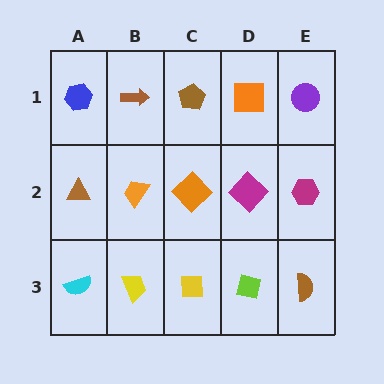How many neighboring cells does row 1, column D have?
3.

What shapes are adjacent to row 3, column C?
An orange diamond (row 2, column C), a yellow trapezoid (row 3, column B), a lime square (row 3, column D).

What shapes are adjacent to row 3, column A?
A brown triangle (row 2, column A), a yellow trapezoid (row 3, column B).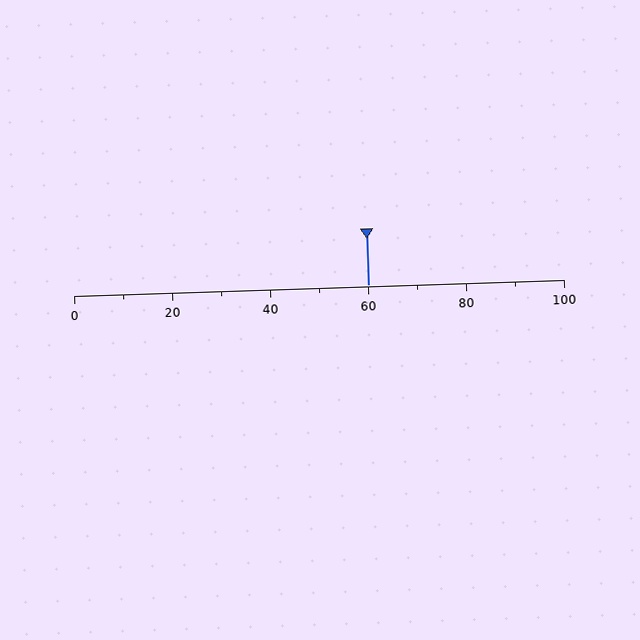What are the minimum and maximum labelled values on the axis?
The axis runs from 0 to 100.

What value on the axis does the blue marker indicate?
The marker indicates approximately 60.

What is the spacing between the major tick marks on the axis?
The major ticks are spaced 20 apart.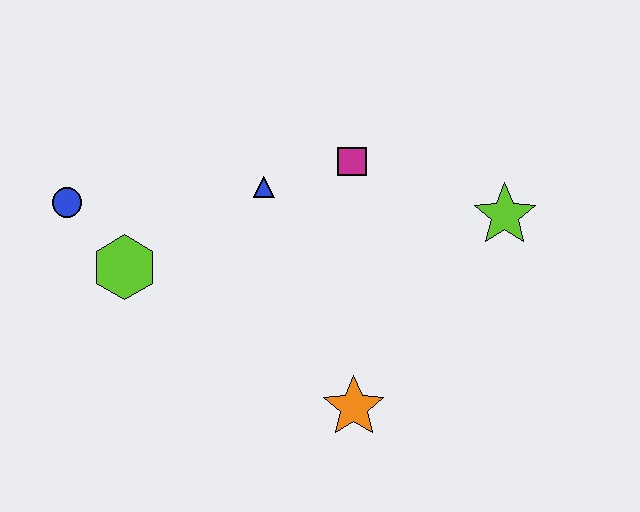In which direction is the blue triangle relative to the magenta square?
The blue triangle is to the left of the magenta square.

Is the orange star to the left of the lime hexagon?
No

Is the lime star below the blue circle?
Yes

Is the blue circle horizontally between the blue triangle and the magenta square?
No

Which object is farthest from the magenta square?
The blue circle is farthest from the magenta square.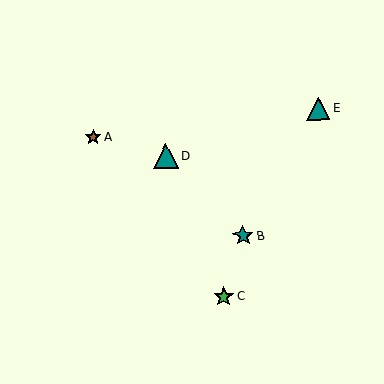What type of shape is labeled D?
Shape D is a teal triangle.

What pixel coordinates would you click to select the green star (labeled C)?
Click at (224, 297) to select the green star C.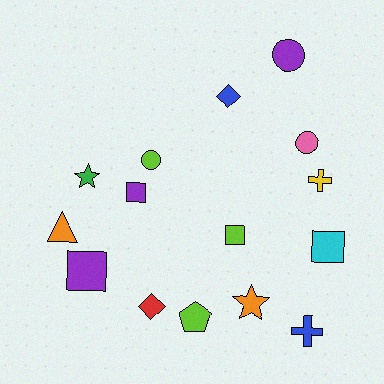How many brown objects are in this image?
There are no brown objects.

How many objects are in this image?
There are 15 objects.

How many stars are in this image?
There are 2 stars.